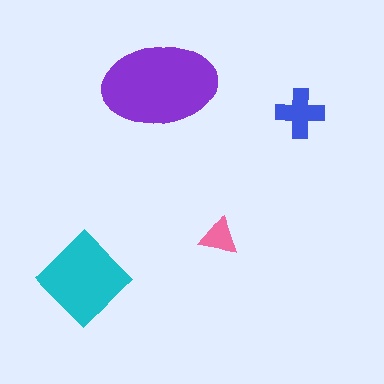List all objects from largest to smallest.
The purple ellipse, the cyan diamond, the blue cross, the pink triangle.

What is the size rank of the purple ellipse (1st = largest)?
1st.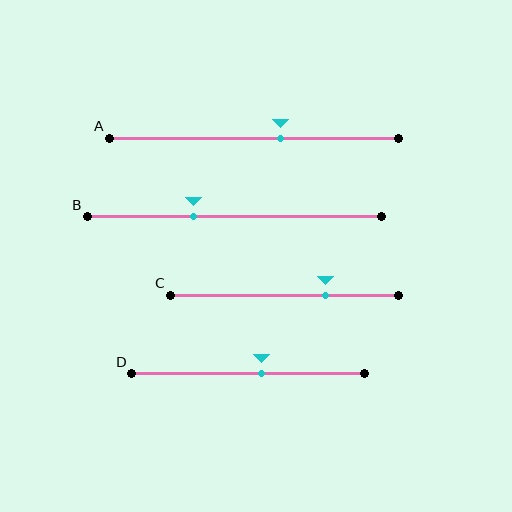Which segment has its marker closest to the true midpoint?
Segment D has its marker closest to the true midpoint.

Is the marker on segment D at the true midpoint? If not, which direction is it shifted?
No, the marker on segment D is shifted to the right by about 6% of the segment length.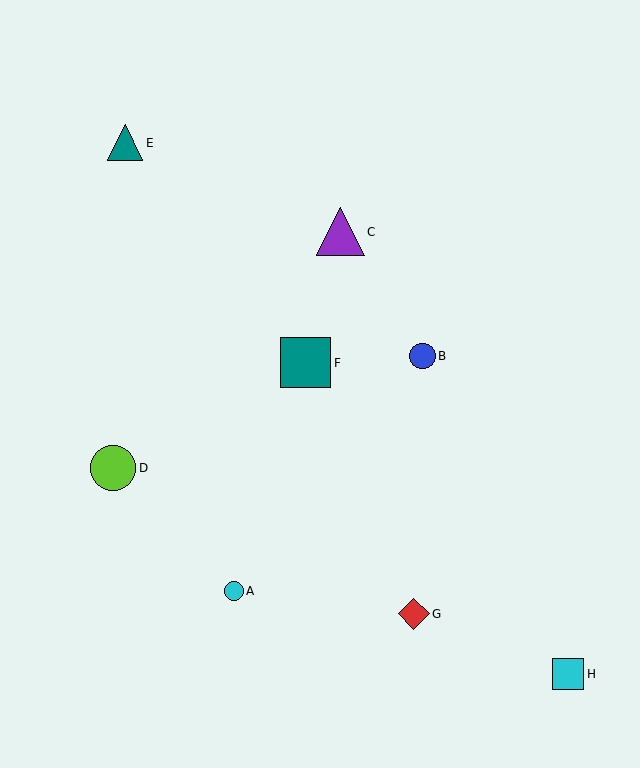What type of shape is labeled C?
Shape C is a purple triangle.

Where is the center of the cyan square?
The center of the cyan square is at (568, 674).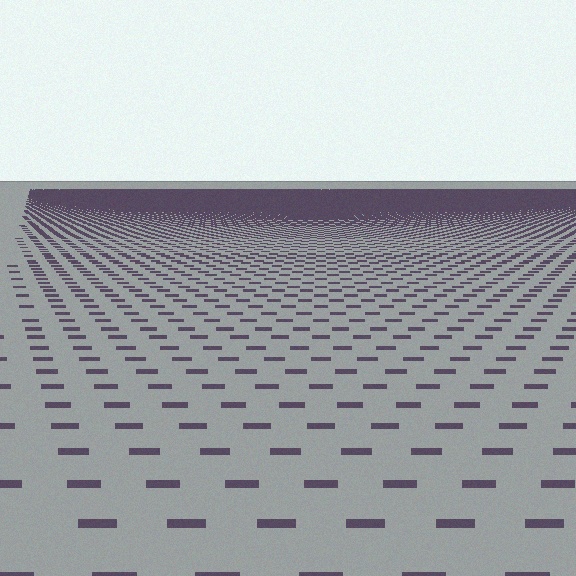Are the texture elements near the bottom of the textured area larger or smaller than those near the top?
Larger. Near the bottom, elements are closer to the viewer and appear at a bigger on-screen size.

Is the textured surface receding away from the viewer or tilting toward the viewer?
The surface is receding away from the viewer. Texture elements get smaller and denser toward the top.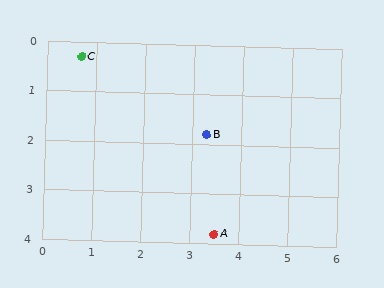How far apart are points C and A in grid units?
Points C and A are about 4.5 grid units apart.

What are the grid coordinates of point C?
Point C is at approximately (0.7, 0.3).